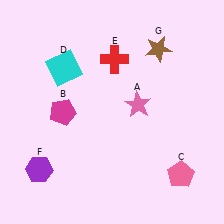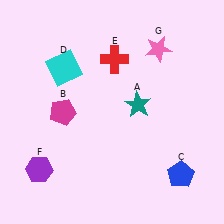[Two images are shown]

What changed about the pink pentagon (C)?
In Image 1, C is pink. In Image 2, it changed to blue.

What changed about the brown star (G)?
In Image 1, G is brown. In Image 2, it changed to pink.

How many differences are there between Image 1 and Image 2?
There are 3 differences between the two images.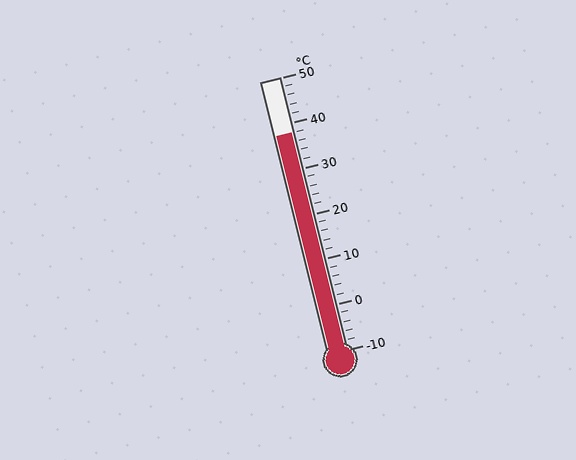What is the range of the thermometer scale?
The thermometer scale ranges from -10°C to 50°C.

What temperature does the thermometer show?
The thermometer shows approximately 38°C.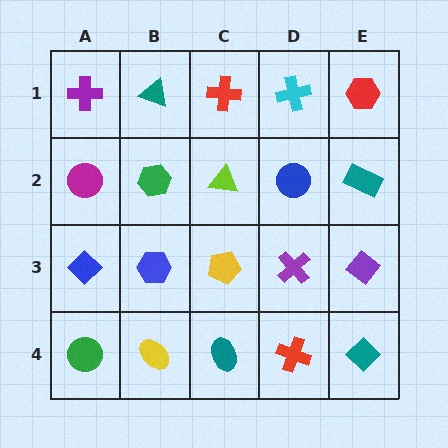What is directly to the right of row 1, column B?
A red cross.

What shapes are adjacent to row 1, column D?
A blue circle (row 2, column D), a red cross (row 1, column C), a red hexagon (row 1, column E).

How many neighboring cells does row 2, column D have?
4.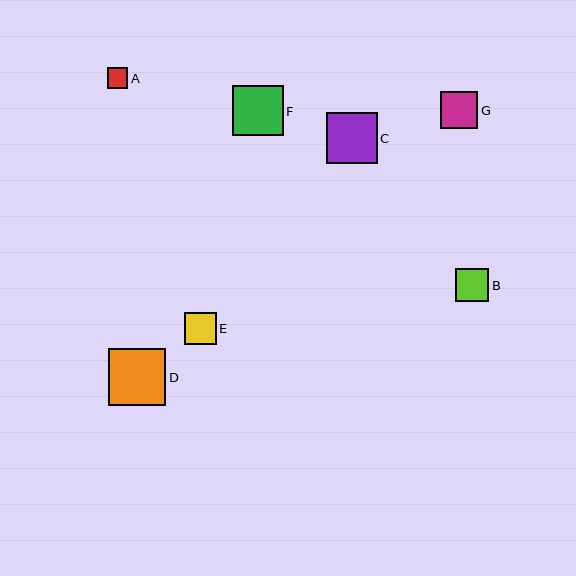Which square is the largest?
Square D is the largest with a size of approximately 57 pixels.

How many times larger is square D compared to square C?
Square D is approximately 1.1 times the size of square C.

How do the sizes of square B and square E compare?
Square B and square E are approximately the same size.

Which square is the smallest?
Square A is the smallest with a size of approximately 21 pixels.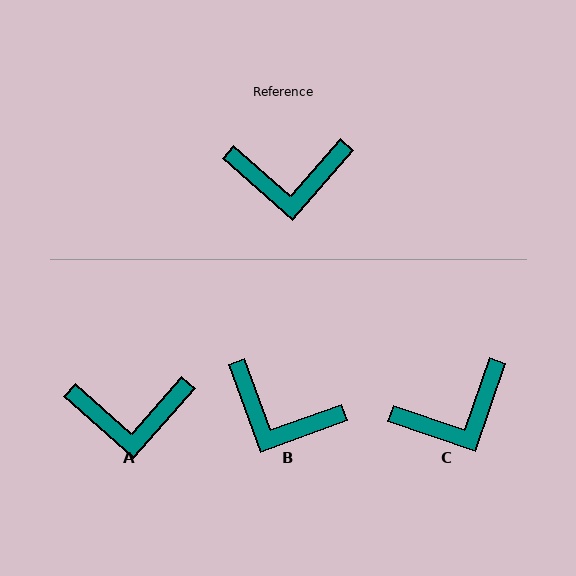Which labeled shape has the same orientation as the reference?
A.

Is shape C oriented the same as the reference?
No, it is off by about 22 degrees.